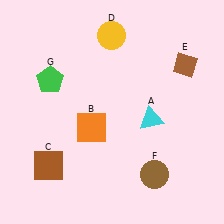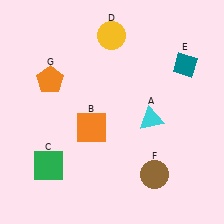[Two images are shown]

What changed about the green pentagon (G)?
In Image 1, G is green. In Image 2, it changed to orange.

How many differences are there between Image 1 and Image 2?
There are 3 differences between the two images.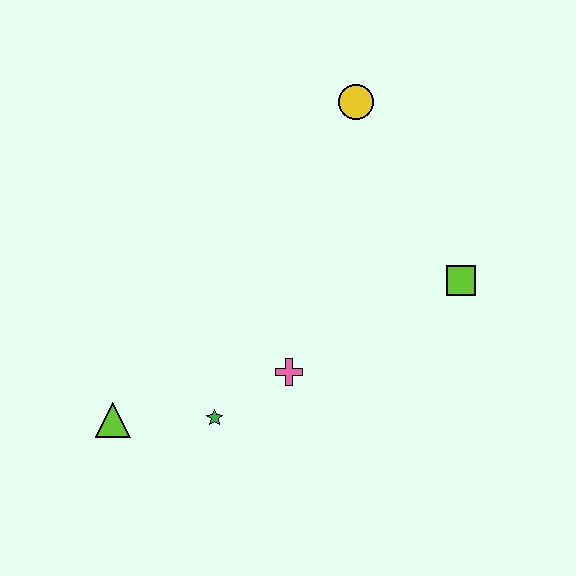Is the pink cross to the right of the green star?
Yes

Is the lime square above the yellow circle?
No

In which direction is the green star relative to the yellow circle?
The green star is below the yellow circle.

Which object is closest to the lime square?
The pink cross is closest to the lime square.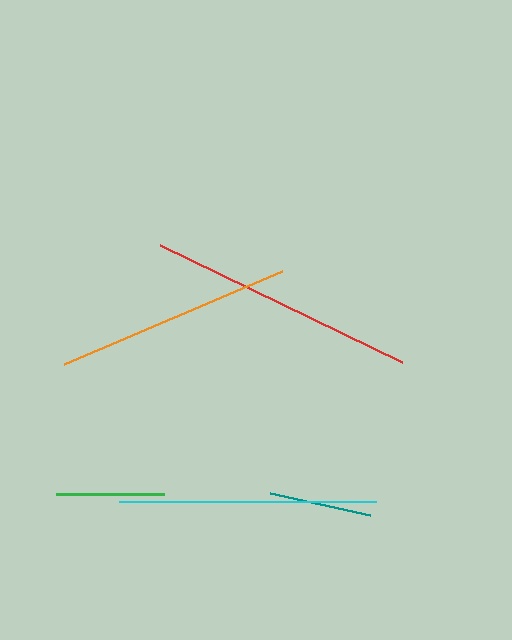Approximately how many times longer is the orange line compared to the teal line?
The orange line is approximately 2.3 times the length of the teal line.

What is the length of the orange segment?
The orange segment is approximately 237 pixels long.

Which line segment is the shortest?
The teal line is the shortest at approximately 103 pixels.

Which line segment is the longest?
The red line is the longest at approximately 268 pixels.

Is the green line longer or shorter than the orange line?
The orange line is longer than the green line.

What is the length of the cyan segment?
The cyan segment is approximately 257 pixels long.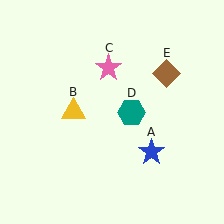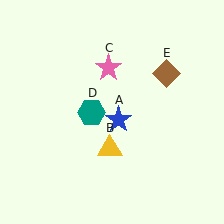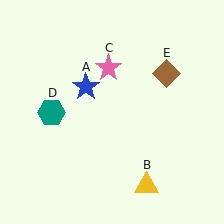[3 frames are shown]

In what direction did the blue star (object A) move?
The blue star (object A) moved up and to the left.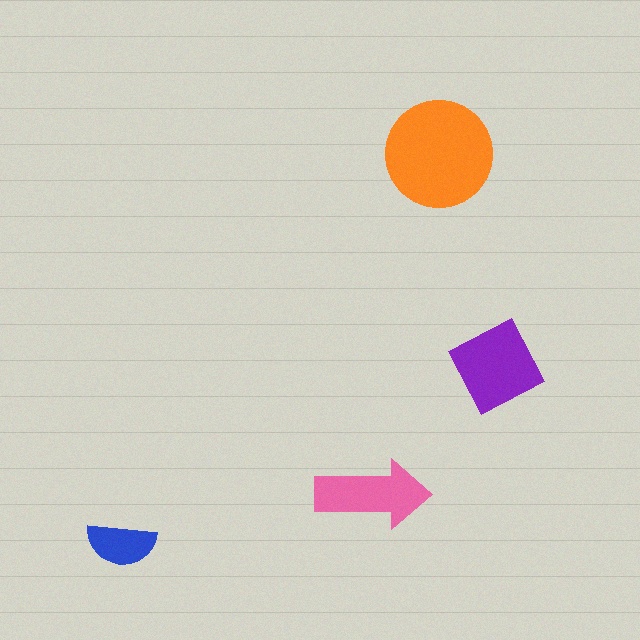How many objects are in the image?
There are 4 objects in the image.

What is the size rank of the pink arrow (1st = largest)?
3rd.